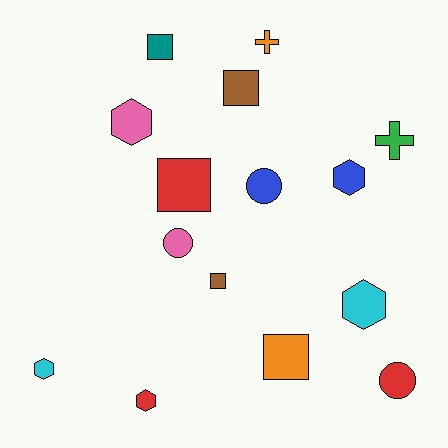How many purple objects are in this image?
There are no purple objects.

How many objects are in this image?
There are 15 objects.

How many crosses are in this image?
There are 2 crosses.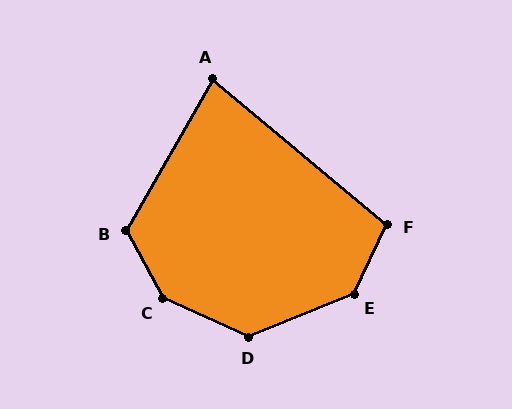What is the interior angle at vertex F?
Approximately 104 degrees (obtuse).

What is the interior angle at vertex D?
Approximately 134 degrees (obtuse).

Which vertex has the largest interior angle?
C, at approximately 142 degrees.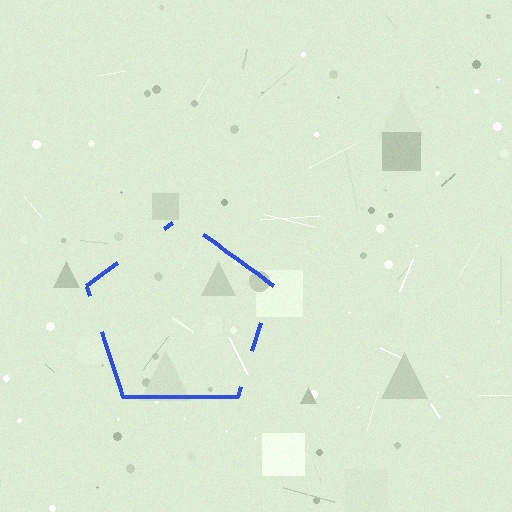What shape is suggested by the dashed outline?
The dashed outline suggests a pentagon.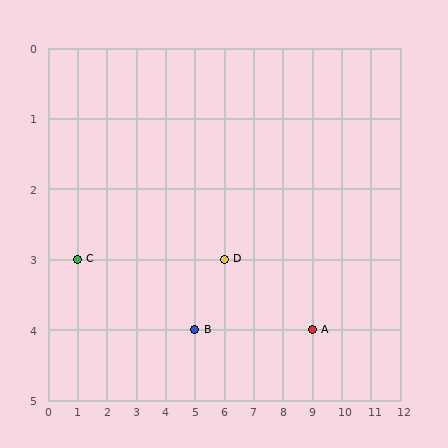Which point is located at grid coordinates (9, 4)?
Point A is at (9, 4).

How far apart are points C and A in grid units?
Points C and A are 8 columns and 1 row apart (about 8.1 grid units diagonally).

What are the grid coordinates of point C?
Point C is at grid coordinates (1, 3).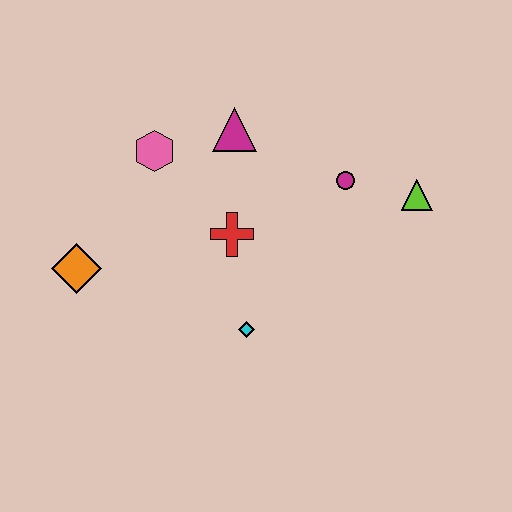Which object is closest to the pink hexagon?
The magenta triangle is closest to the pink hexagon.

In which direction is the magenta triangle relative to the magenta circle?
The magenta triangle is to the left of the magenta circle.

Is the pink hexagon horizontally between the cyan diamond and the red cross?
No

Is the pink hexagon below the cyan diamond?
No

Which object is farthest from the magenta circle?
The orange diamond is farthest from the magenta circle.